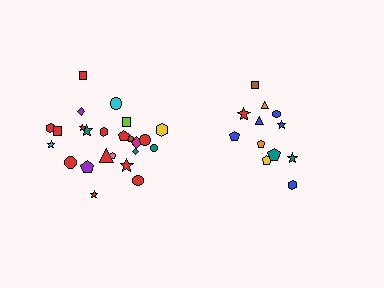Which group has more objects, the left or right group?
The left group.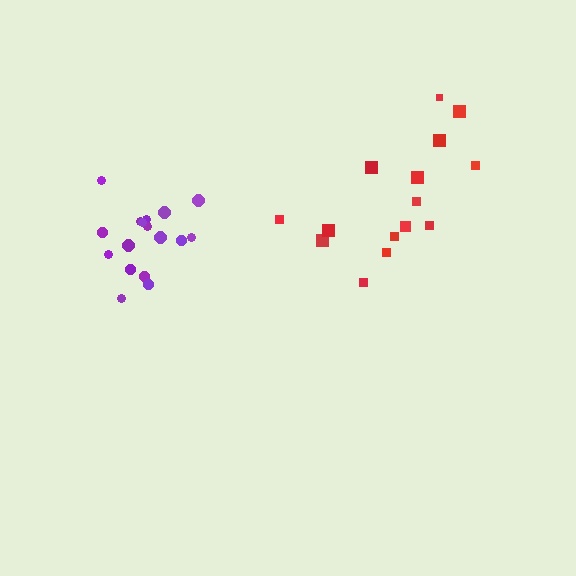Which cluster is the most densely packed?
Purple.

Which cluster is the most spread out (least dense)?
Red.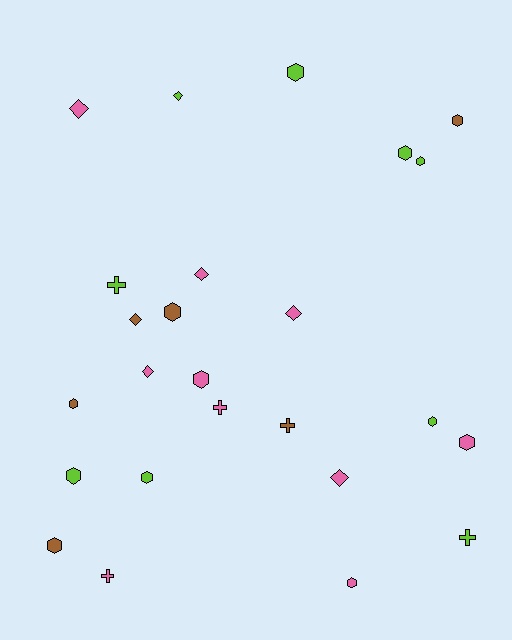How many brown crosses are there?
There is 1 brown cross.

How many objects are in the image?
There are 25 objects.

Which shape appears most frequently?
Hexagon, with 13 objects.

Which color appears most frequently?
Pink, with 10 objects.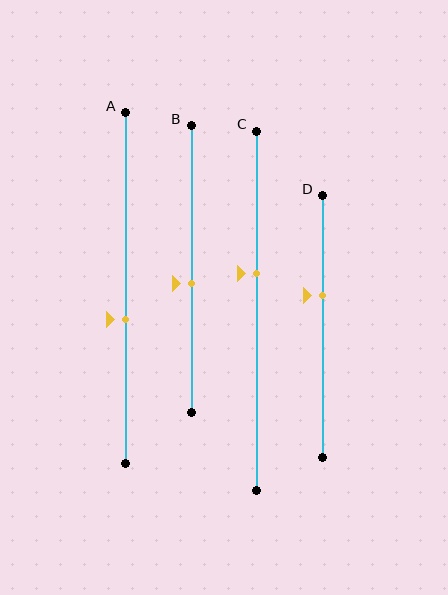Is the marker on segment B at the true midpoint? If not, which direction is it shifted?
No, the marker on segment B is shifted downward by about 5% of the segment length.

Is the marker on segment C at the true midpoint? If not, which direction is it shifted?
No, the marker on segment C is shifted upward by about 10% of the segment length.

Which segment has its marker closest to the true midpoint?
Segment B has its marker closest to the true midpoint.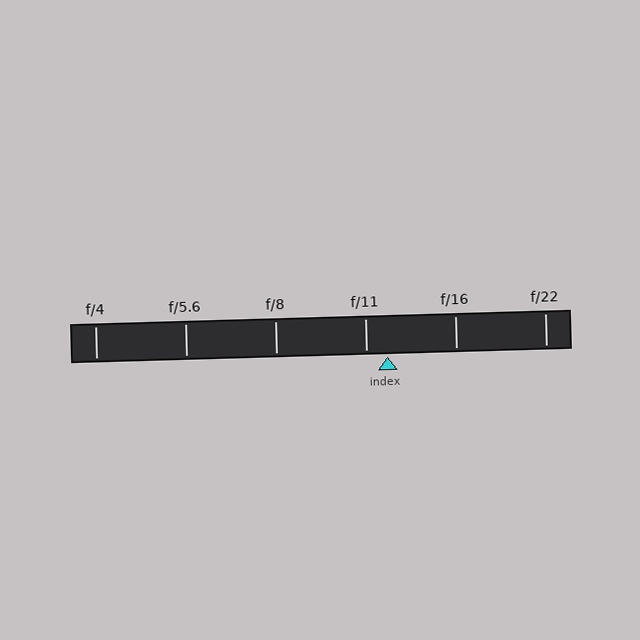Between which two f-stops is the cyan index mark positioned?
The index mark is between f/11 and f/16.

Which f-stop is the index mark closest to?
The index mark is closest to f/11.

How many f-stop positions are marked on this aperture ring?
There are 6 f-stop positions marked.